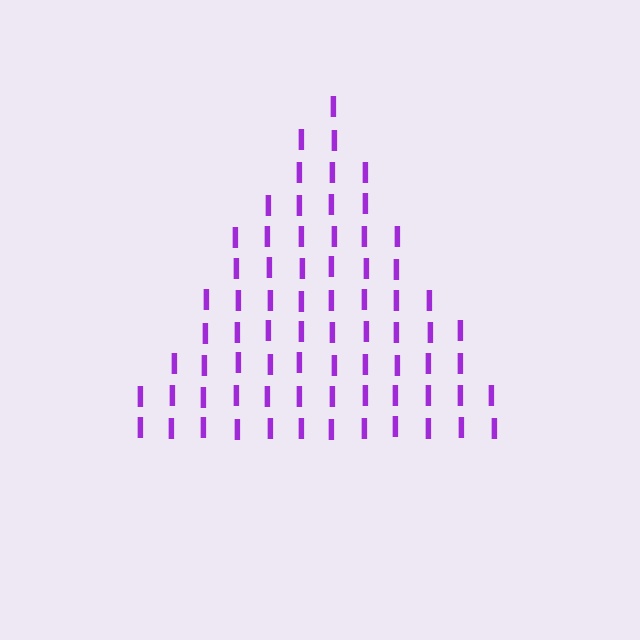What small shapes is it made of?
It is made of small letter I's.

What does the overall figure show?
The overall figure shows a triangle.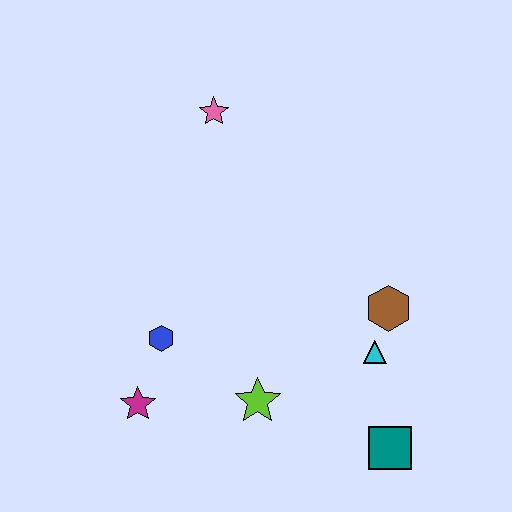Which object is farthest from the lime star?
The pink star is farthest from the lime star.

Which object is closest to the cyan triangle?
The brown hexagon is closest to the cyan triangle.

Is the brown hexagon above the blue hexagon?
Yes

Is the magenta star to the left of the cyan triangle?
Yes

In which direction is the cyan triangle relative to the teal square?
The cyan triangle is above the teal square.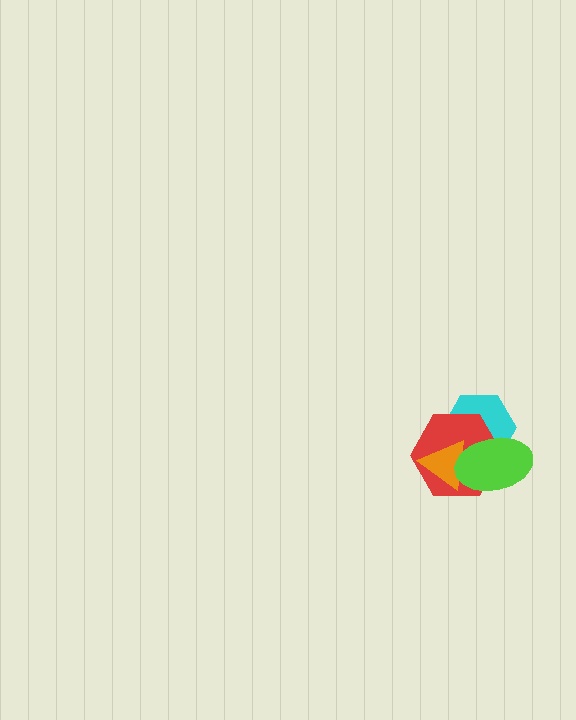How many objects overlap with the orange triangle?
3 objects overlap with the orange triangle.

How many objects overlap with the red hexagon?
3 objects overlap with the red hexagon.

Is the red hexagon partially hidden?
Yes, it is partially covered by another shape.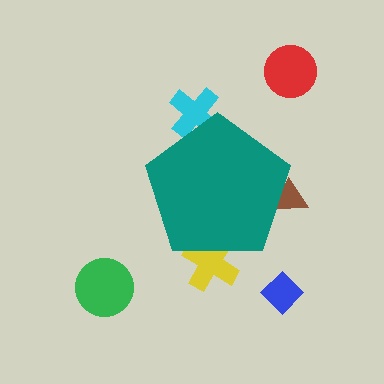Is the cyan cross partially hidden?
Yes, the cyan cross is partially hidden behind the teal pentagon.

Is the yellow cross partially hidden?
Yes, the yellow cross is partially hidden behind the teal pentagon.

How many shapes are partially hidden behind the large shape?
3 shapes are partially hidden.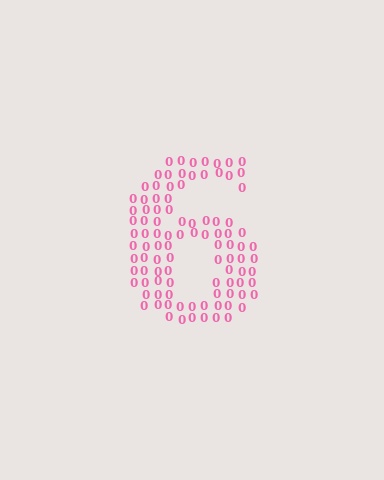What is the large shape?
The large shape is the digit 6.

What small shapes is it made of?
It is made of small digit 0's.